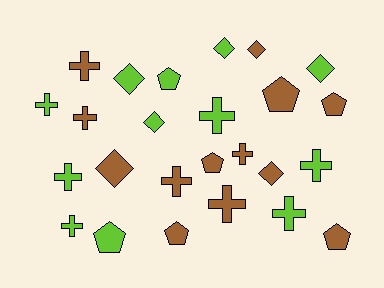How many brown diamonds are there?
There are 3 brown diamonds.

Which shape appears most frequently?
Cross, with 11 objects.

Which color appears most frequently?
Brown, with 13 objects.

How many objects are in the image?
There are 25 objects.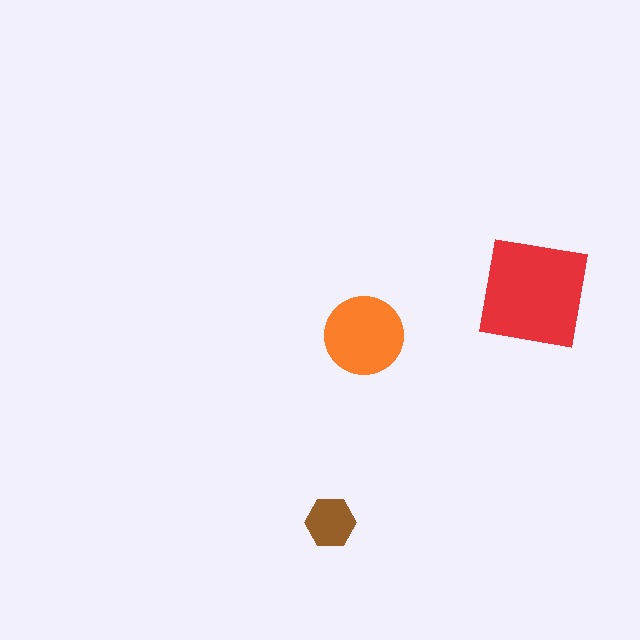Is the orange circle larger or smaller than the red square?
Smaller.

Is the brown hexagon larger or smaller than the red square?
Smaller.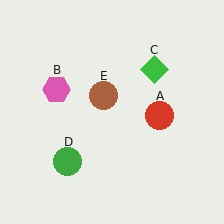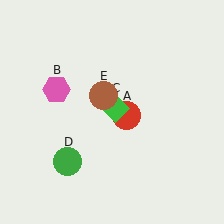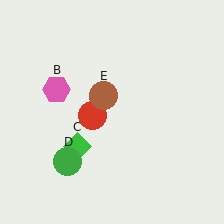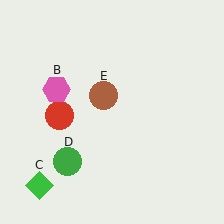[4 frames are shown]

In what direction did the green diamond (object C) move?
The green diamond (object C) moved down and to the left.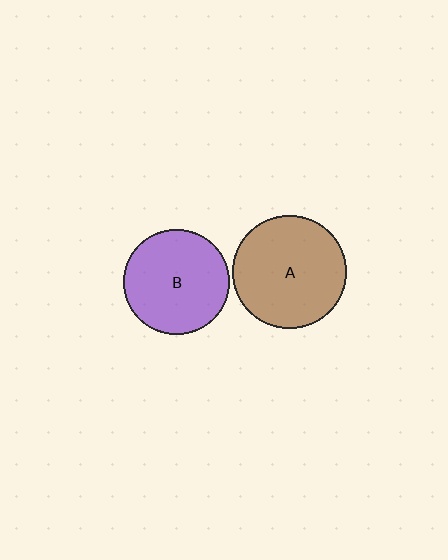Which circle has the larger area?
Circle A (brown).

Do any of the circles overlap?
No, none of the circles overlap.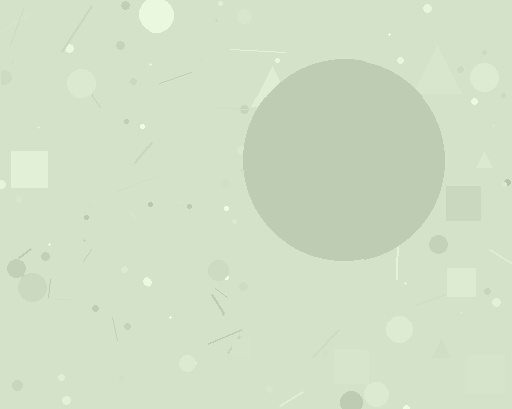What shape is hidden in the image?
A circle is hidden in the image.